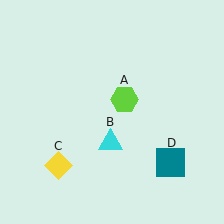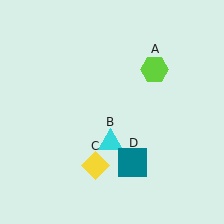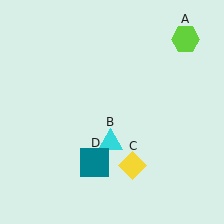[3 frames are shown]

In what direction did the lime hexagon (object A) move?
The lime hexagon (object A) moved up and to the right.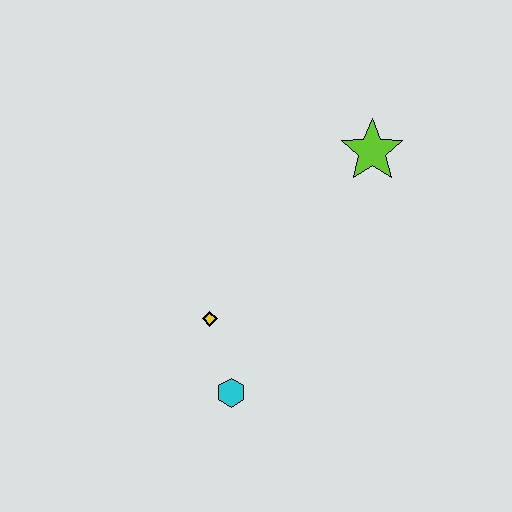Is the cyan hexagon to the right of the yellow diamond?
Yes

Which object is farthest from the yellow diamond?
The lime star is farthest from the yellow diamond.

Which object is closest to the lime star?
The yellow diamond is closest to the lime star.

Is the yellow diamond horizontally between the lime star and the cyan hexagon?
No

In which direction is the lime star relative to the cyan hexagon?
The lime star is above the cyan hexagon.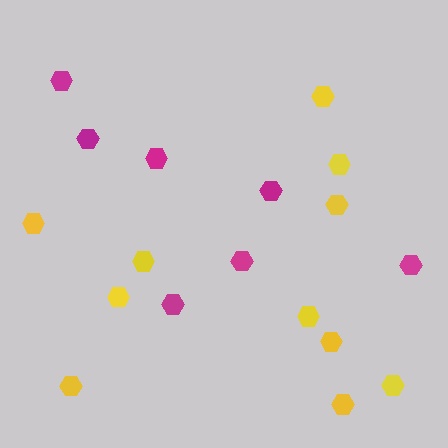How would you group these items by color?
There are 2 groups: one group of yellow hexagons (11) and one group of magenta hexagons (7).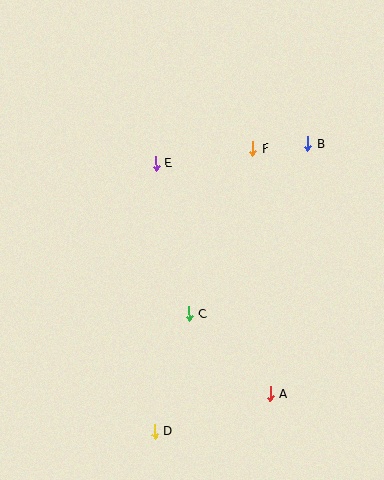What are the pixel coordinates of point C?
Point C is at (189, 314).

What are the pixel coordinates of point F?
Point F is at (253, 149).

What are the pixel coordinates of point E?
Point E is at (156, 163).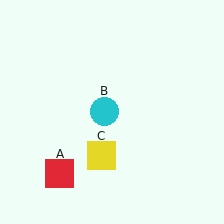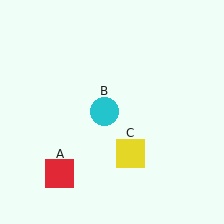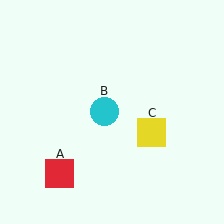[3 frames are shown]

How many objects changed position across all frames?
1 object changed position: yellow square (object C).